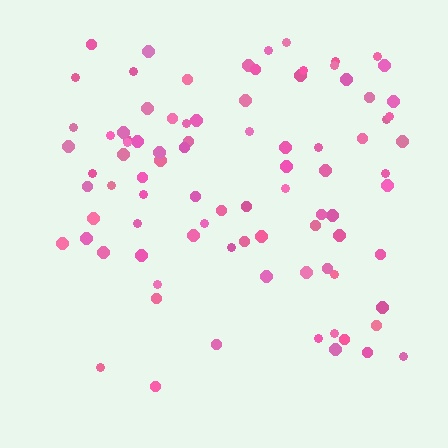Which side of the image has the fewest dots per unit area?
The bottom.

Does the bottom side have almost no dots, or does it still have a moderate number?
Still a moderate number, just noticeably fewer than the top.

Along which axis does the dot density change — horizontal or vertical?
Vertical.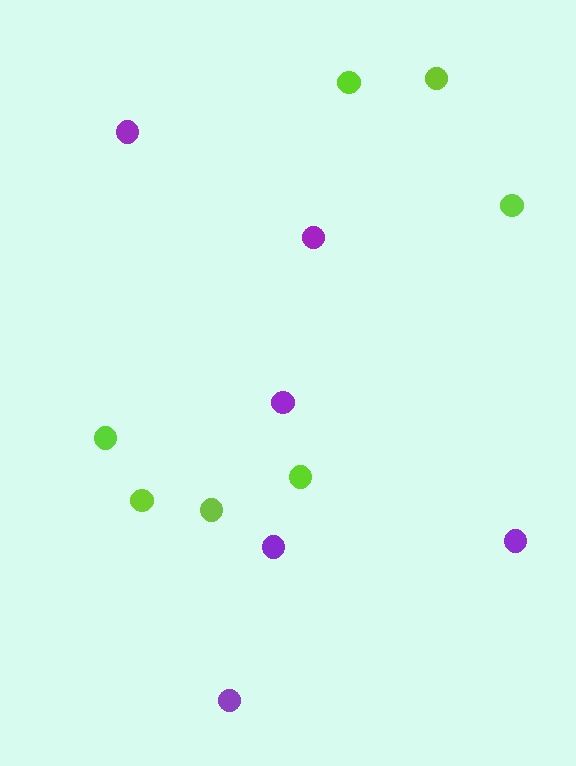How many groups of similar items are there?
There are 2 groups: one group of lime circles (7) and one group of purple circles (6).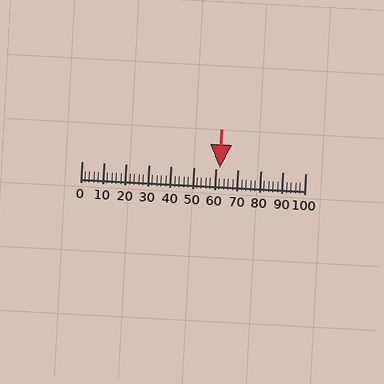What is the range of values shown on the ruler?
The ruler shows values from 0 to 100.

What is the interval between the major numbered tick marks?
The major tick marks are spaced 10 units apart.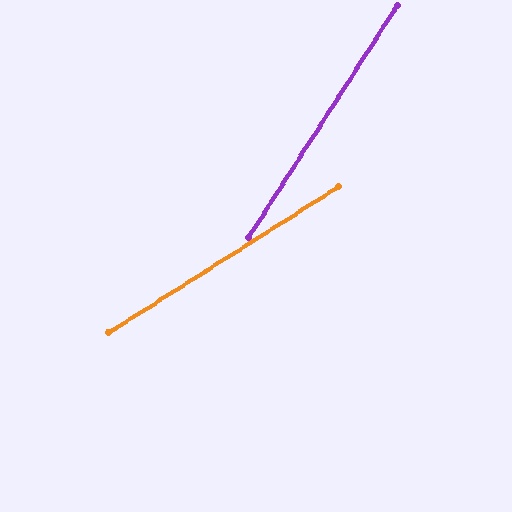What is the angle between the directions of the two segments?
Approximately 25 degrees.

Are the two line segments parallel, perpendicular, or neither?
Neither parallel nor perpendicular — they differ by about 25°.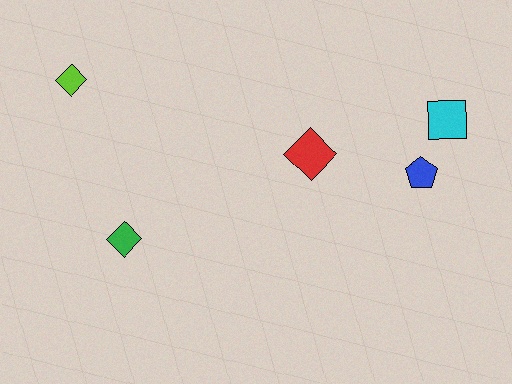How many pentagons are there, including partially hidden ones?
There is 1 pentagon.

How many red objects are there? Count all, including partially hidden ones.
There is 1 red object.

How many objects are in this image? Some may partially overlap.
There are 5 objects.